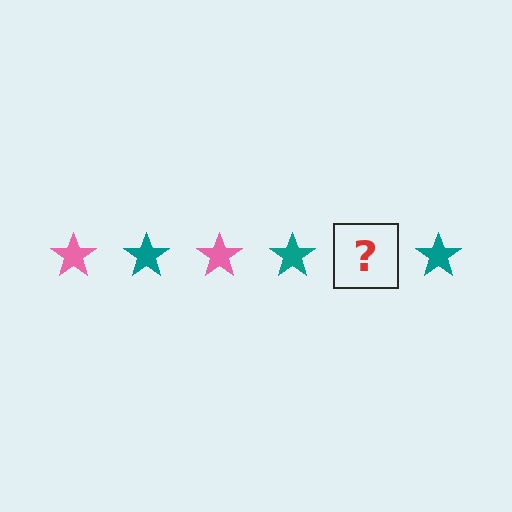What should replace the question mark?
The question mark should be replaced with a pink star.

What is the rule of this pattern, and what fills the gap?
The rule is that the pattern cycles through pink, teal stars. The gap should be filled with a pink star.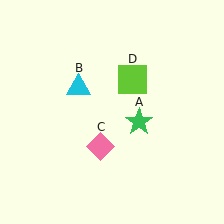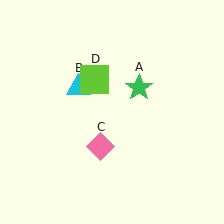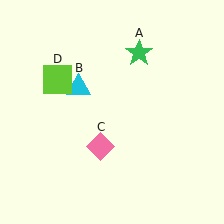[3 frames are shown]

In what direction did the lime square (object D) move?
The lime square (object D) moved left.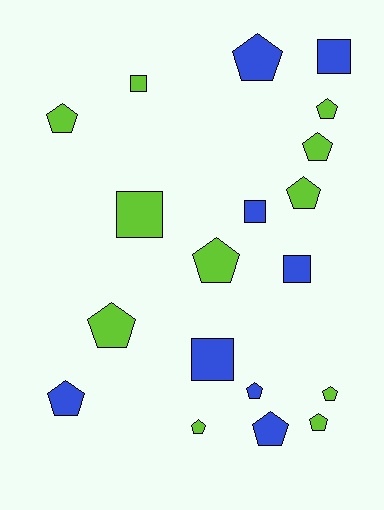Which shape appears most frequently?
Pentagon, with 13 objects.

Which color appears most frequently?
Lime, with 11 objects.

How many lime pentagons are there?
There are 9 lime pentagons.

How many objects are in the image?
There are 19 objects.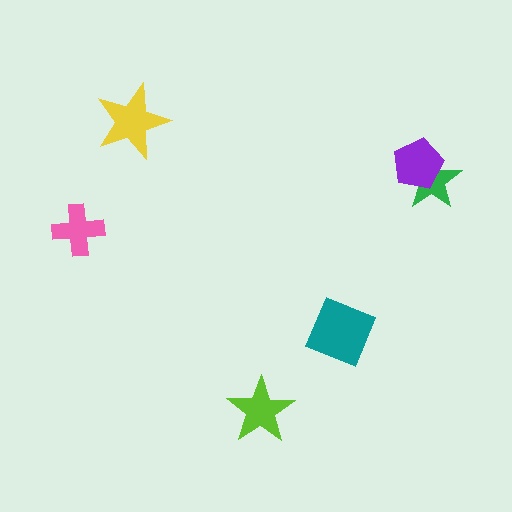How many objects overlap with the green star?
1 object overlaps with the green star.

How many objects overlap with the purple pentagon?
1 object overlaps with the purple pentagon.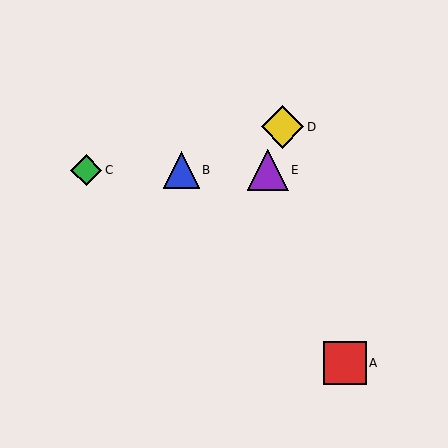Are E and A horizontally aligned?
No, E is at y≈170 and A is at y≈363.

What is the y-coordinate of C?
Object C is at y≈170.